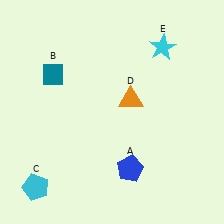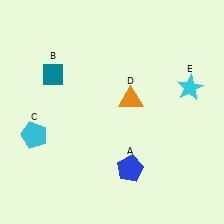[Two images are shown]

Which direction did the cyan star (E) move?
The cyan star (E) moved down.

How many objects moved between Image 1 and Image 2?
2 objects moved between the two images.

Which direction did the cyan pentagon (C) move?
The cyan pentagon (C) moved up.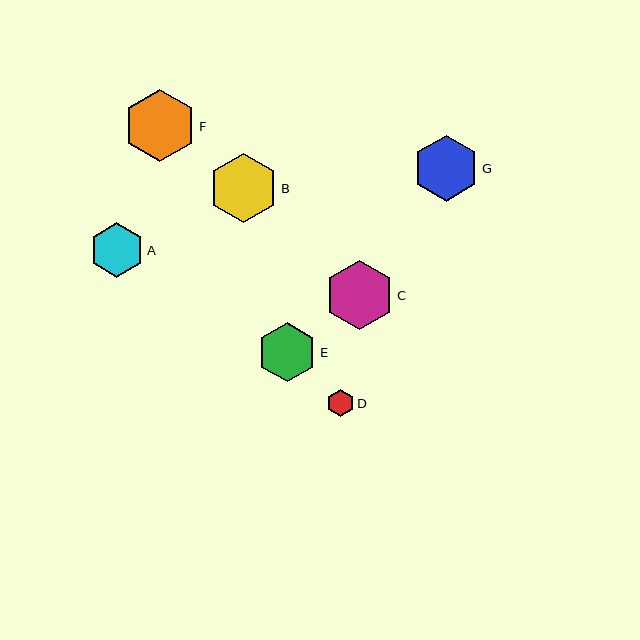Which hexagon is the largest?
Hexagon F is the largest with a size of approximately 73 pixels.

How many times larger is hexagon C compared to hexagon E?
Hexagon C is approximately 1.2 times the size of hexagon E.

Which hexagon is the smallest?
Hexagon D is the smallest with a size of approximately 27 pixels.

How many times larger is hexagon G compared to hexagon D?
Hexagon G is approximately 2.4 times the size of hexagon D.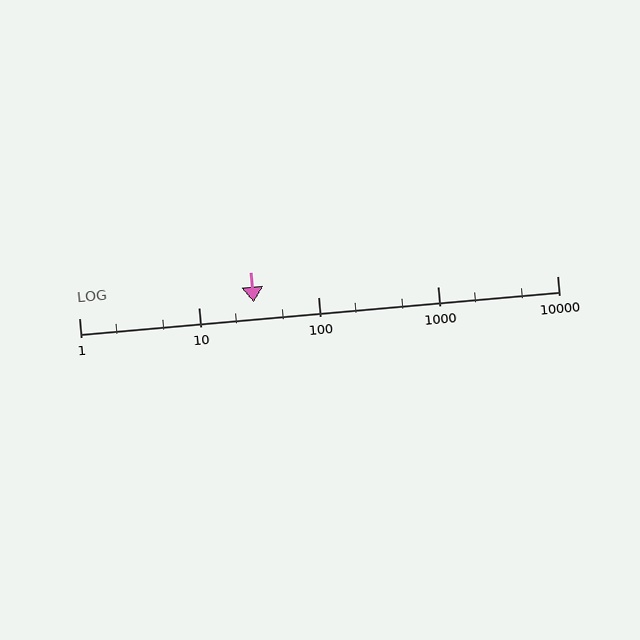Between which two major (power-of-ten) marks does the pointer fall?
The pointer is between 10 and 100.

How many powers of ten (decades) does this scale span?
The scale spans 4 decades, from 1 to 10000.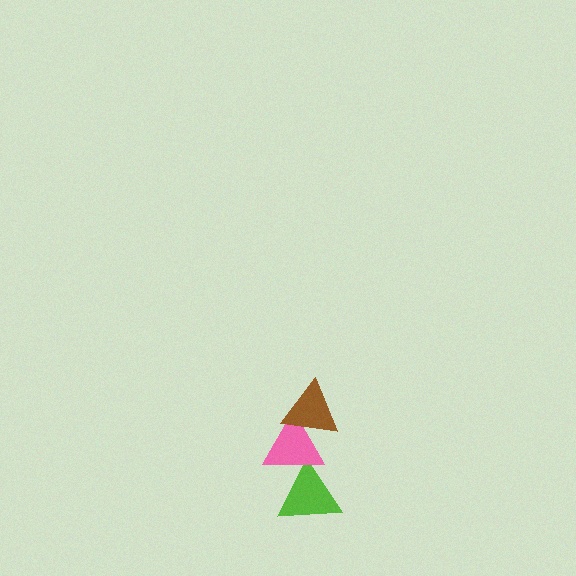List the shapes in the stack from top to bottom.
From top to bottom: the brown triangle, the pink triangle, the lime triangle.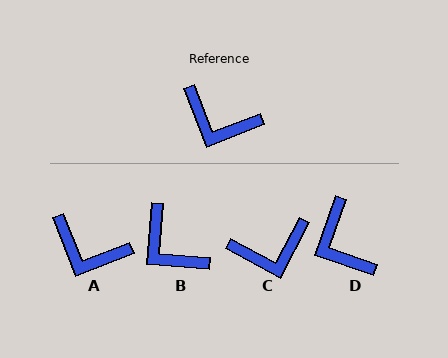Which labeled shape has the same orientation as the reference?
A.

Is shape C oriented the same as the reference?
No, it is off by about 41 degrees.